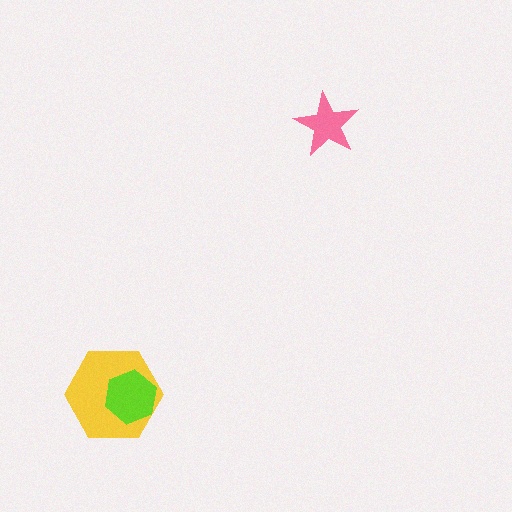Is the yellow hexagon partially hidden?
Yes, it is partially covered by another shape.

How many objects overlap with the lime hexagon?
1 object overlaps with the lime hexagon.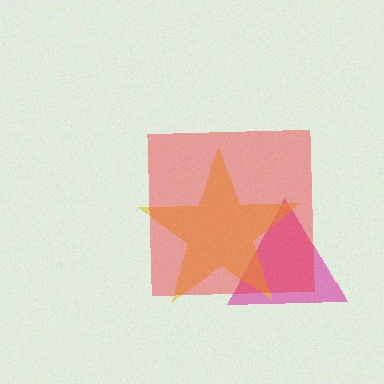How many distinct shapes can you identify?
There are 3 distinct shapes: a magenta triangle, a yellow star, a red square.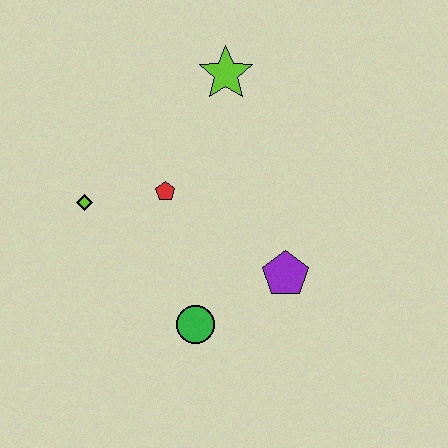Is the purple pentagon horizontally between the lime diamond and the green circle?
No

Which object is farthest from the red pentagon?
The purple pentagon is farthest from the red pentagon.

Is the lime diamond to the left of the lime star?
Yes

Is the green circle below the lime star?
Yes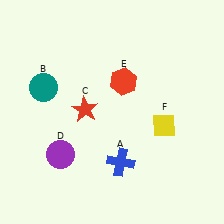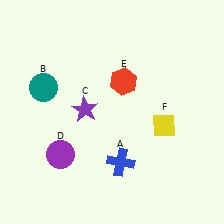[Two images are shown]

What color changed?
The star (C) changed from red in Image 1 to purple in Image 2.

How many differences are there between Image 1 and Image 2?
There is 1 difference between the two images.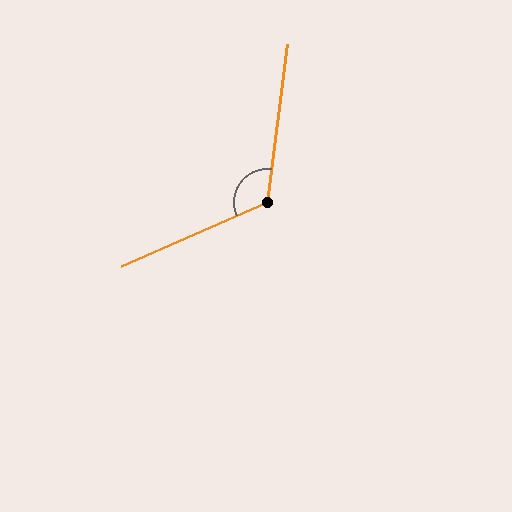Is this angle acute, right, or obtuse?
It is obtuse.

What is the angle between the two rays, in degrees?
Approximately 121 degrees.